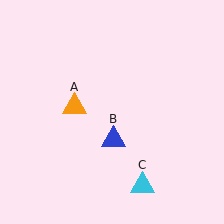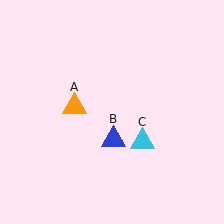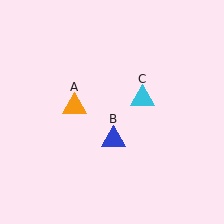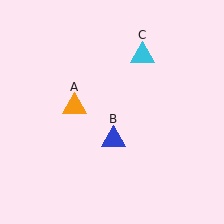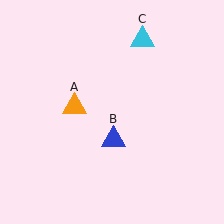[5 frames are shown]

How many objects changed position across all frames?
1 object changed position: cyan triangle (object C).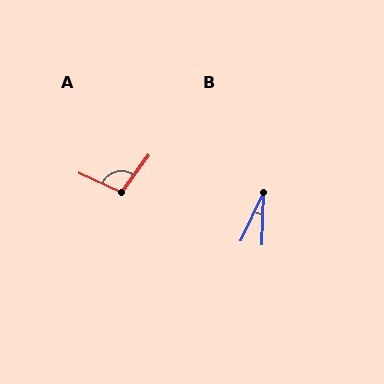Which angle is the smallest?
B, at approximately 23 degrees.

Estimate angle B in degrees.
Approximately 23 degrees.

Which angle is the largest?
A, at approximately 101 degrees.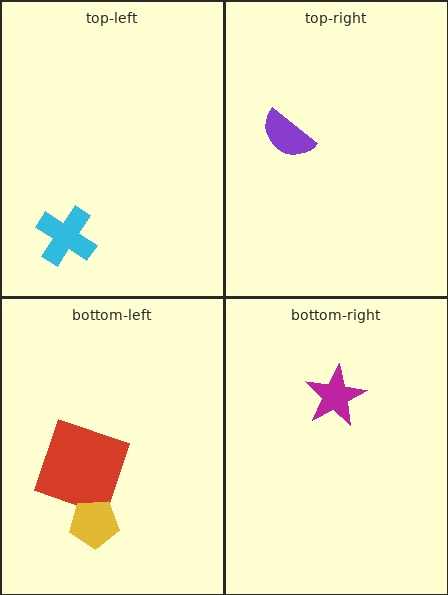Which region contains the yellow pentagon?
The bottom-left region.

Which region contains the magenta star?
The bottom-right region.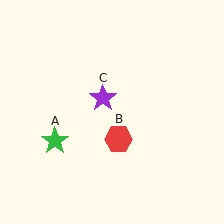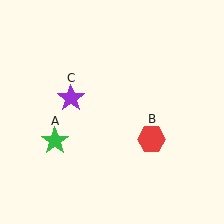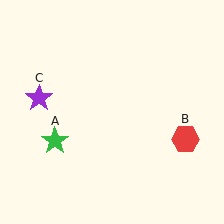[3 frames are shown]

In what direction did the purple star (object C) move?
The purple star (object C) moved left.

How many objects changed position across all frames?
2 objects changed position: red hexagon (object B), purple star (object C).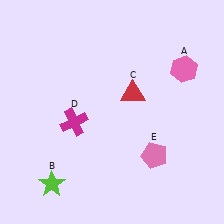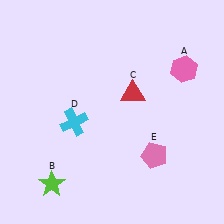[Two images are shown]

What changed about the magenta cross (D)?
In Image 1, D is magenta. In Image 2, it changed to cyan.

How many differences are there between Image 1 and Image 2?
There is 1 difference between the two images.